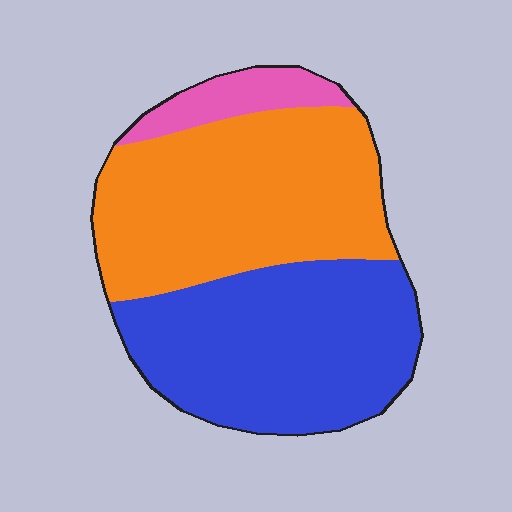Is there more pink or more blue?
Blue.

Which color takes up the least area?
Pink, at roughly 10%.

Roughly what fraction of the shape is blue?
Blue takes up between a third and a half of the shape.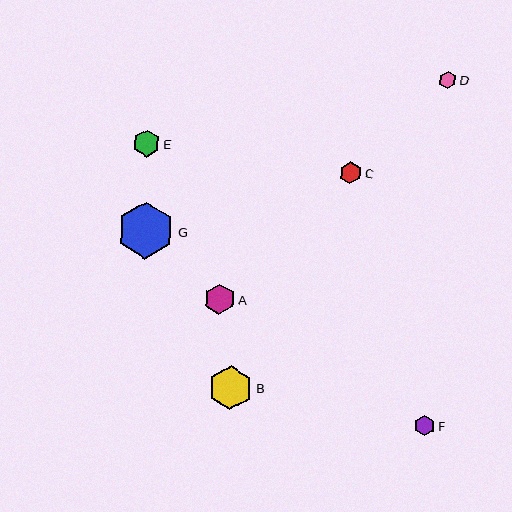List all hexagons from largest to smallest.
From largest to smallest: G, B, A, E, C, F, D.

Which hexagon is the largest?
Hexagon G is the largest with a size of approximately 57 pixels.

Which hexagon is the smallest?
Hexagon D is the smallest with a size of approximately 17 pixels.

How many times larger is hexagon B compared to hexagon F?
Hexagon B is approximately 2.2 times the size of hexagon F.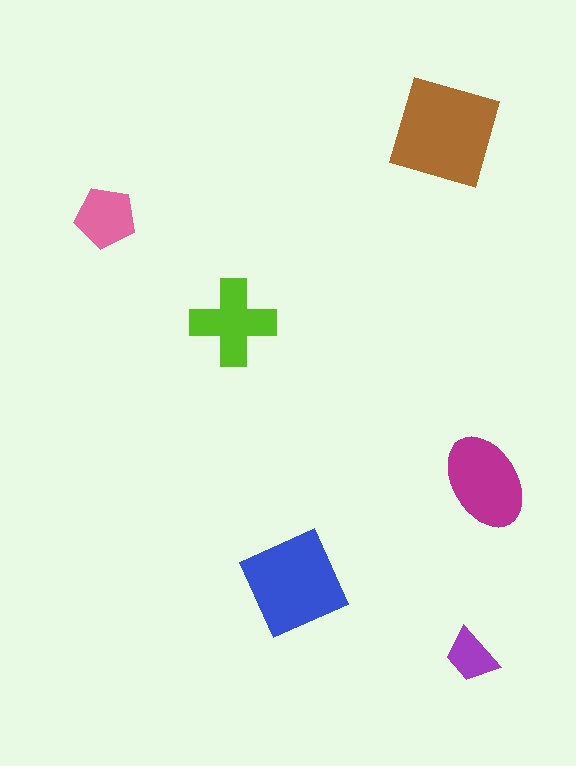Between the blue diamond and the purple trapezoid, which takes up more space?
The blue diamond.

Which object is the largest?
The brown square.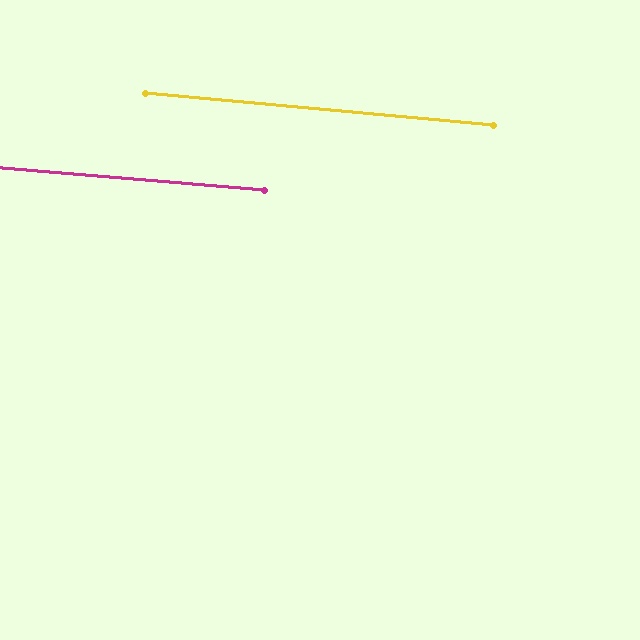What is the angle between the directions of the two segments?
Approximately 0 degrees.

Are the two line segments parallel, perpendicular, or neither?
Parallel — their directions differ by only 0.4°.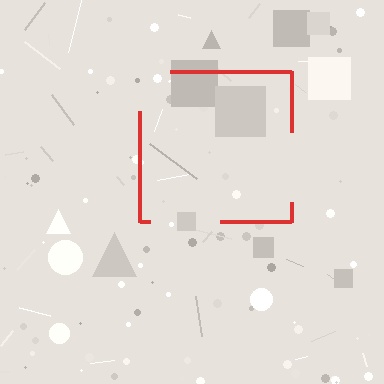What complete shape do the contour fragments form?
The contour fragments form a square.